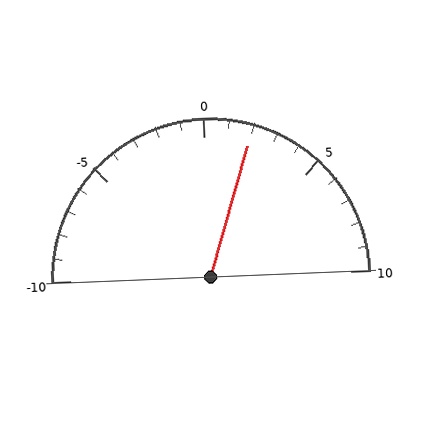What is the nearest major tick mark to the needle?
The nearest major tick mark is 0.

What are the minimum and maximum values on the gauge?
The gauge ranges from -10 to 10.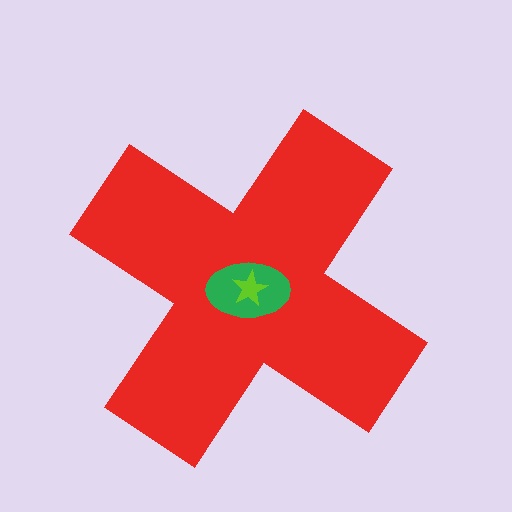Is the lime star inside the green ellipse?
Yes.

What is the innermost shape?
The lime star.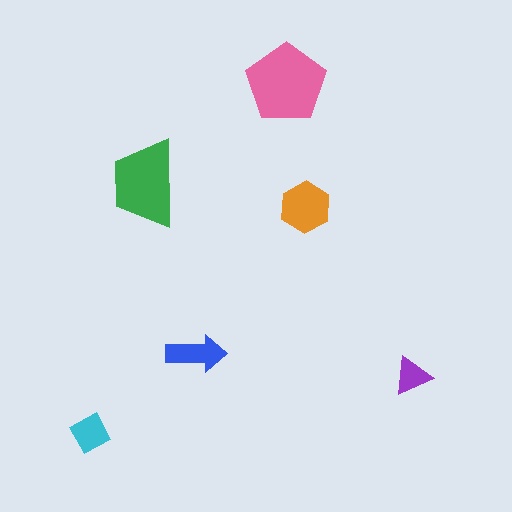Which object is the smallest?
The purple triangle.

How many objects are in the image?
There are 6 objects in the image.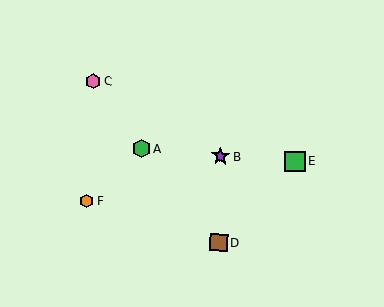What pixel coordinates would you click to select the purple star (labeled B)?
Click at (221, 156) to select the purple star B.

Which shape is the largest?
The green square (labeled E) is the largest.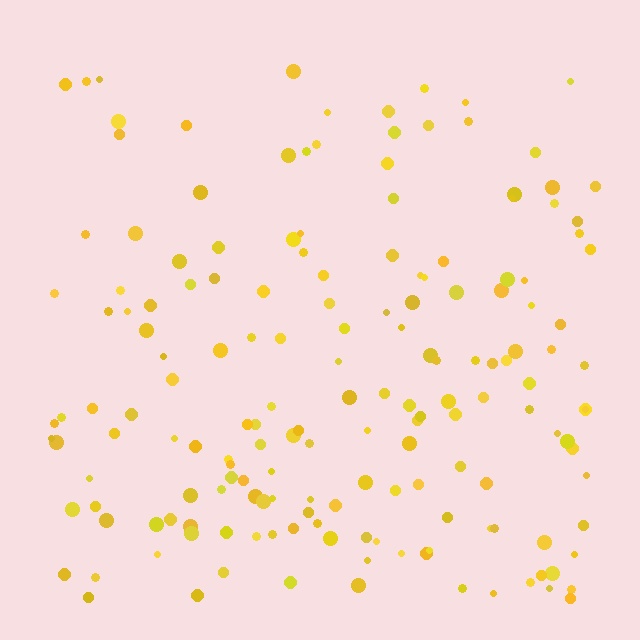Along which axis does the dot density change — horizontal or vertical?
Vertical.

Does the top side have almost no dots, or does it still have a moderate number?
Still a moderate number, just noticeably fewer than the bottom.